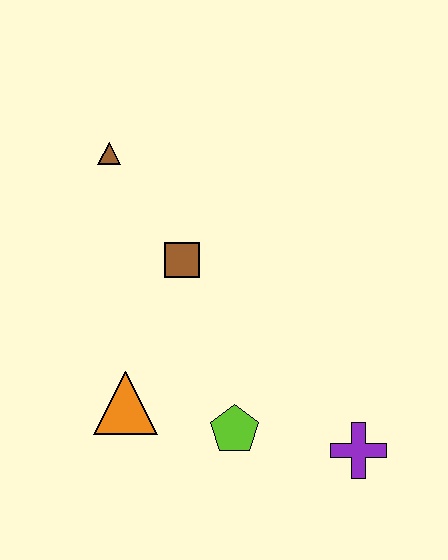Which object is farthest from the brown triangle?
The purple cross is farthest from the brown triangle.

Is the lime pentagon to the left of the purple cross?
Yes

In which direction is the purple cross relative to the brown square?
The purple cross is below the brown square.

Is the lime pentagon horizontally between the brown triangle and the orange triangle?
No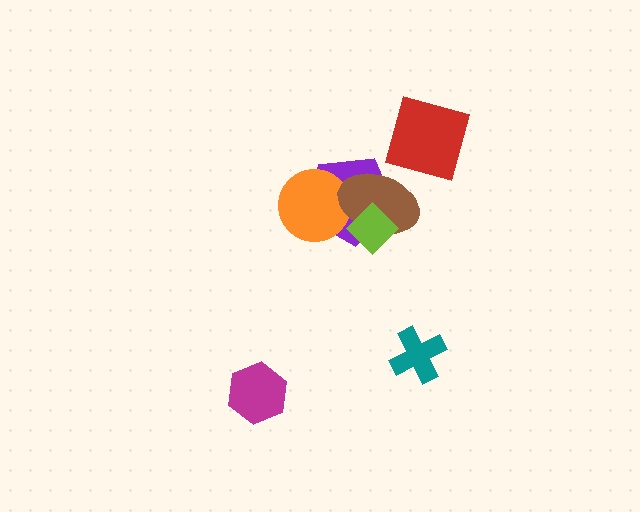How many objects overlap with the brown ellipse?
3 objects overlap with the brown ellipse.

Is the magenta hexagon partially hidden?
No, no other shape covers it.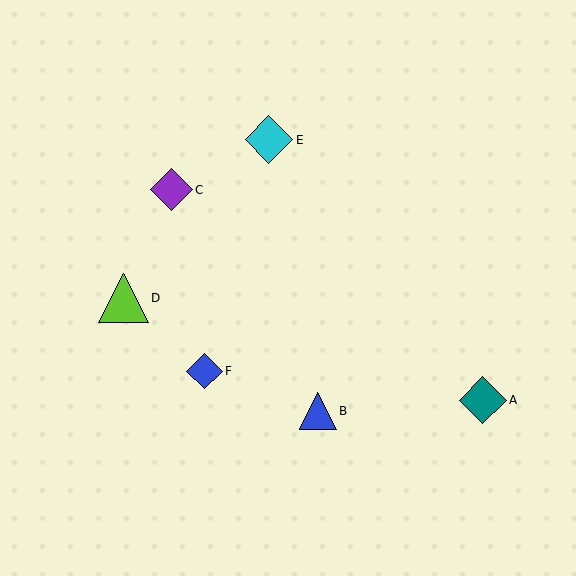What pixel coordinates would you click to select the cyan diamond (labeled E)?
Click at (269, 140) to select the cyan diamond E.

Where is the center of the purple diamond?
The center of the purple diamond is at (171, 190).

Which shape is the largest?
The lime triangle (labeled D) is the largest.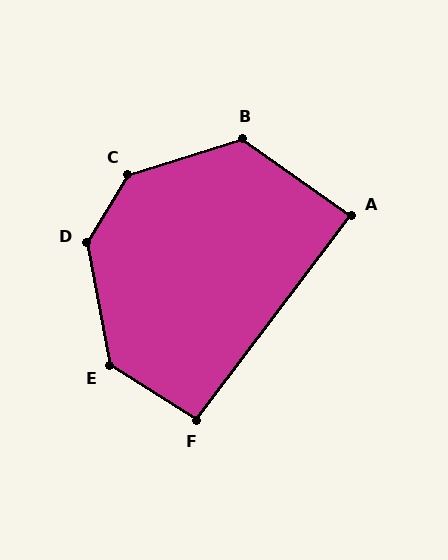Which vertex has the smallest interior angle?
A, at approximately 88 degrees.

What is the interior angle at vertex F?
Approximately 95 degrees (obtuse).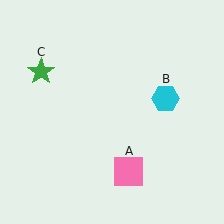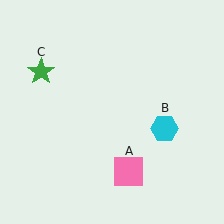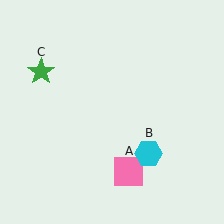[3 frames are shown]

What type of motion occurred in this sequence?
The cyan hexagon (object B) rotated clockwise around the center of the scene.